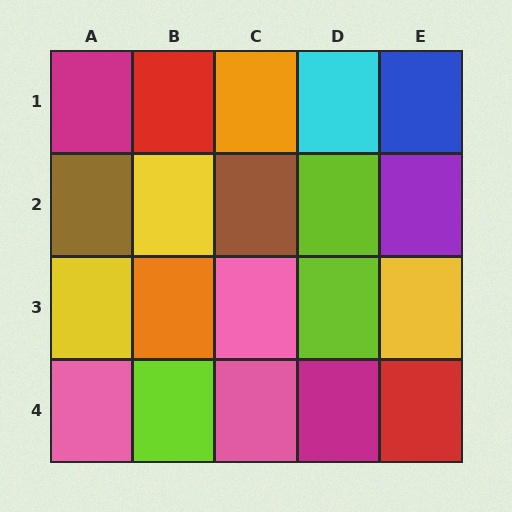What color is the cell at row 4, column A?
Pink.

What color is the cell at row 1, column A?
Magenta.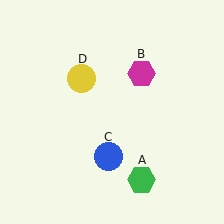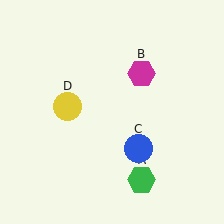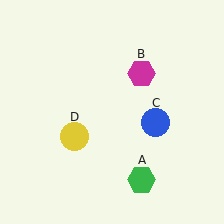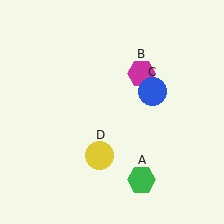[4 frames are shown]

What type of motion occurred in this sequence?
The blue circle (object C), yellow circle (object D) rotated counterclockwise around the center of the scene.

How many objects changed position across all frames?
2 objects changed position: blue circle (object C), yellow circle (object D).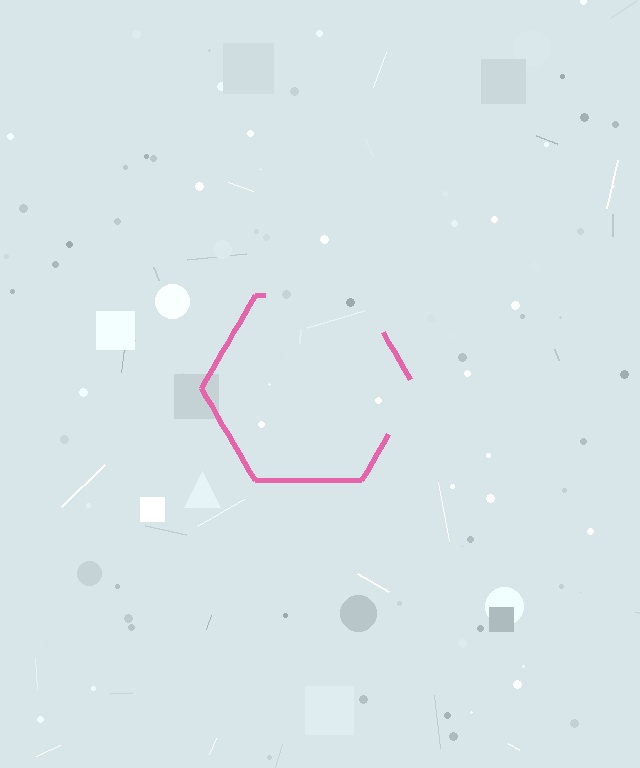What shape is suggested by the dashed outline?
The dashed outline suggests a hexagon.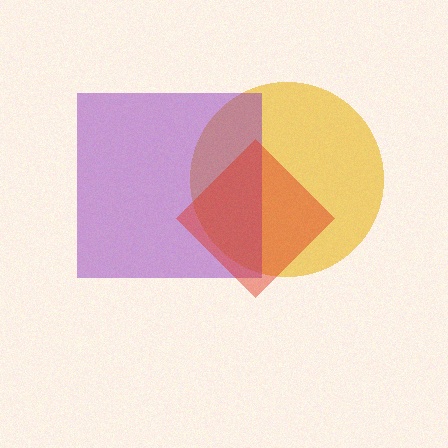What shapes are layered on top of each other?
The layered shapes are: a yellow circle, a purple square, a red diamond.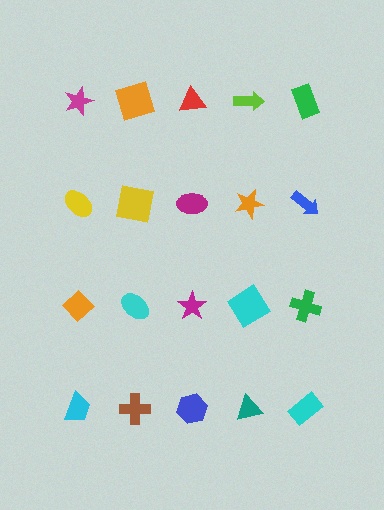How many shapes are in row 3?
5 shapes.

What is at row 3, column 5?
A green cross.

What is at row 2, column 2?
A yellow square.